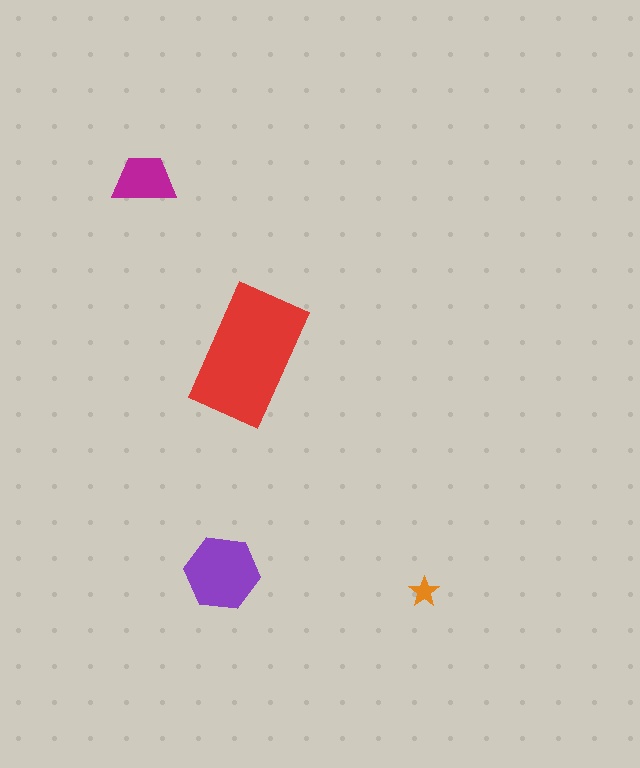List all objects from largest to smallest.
The red rectangle, the purple hexagon, the magenta trapezoid, the orange star.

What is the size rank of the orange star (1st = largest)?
4th.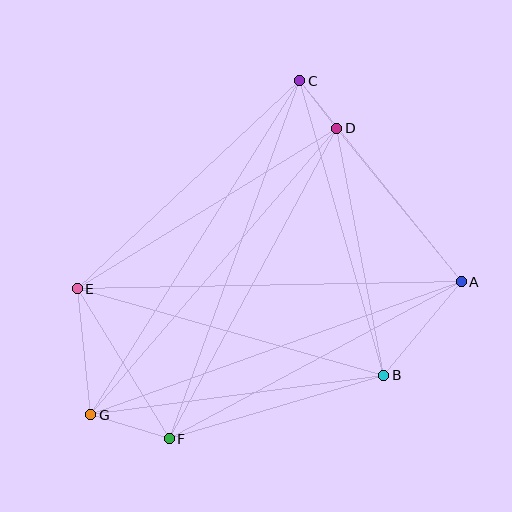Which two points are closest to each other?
Points C and D are closest to each other.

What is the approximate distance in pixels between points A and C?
The distance between A and C is approximately 258 pixels.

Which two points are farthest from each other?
Points C and G are farthest from each other.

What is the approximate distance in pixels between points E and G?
The distance between E and G is approximately 127 pixels.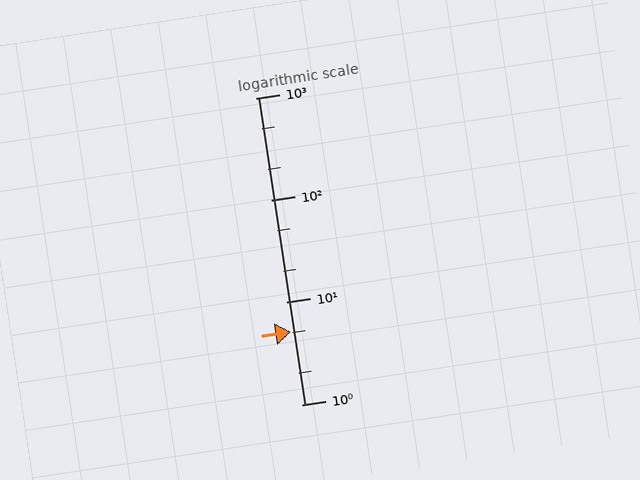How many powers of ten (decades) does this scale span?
The scale spans 3 decades, from 1 to 1000.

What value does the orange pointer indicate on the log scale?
The pointer indicates approximately 5.1.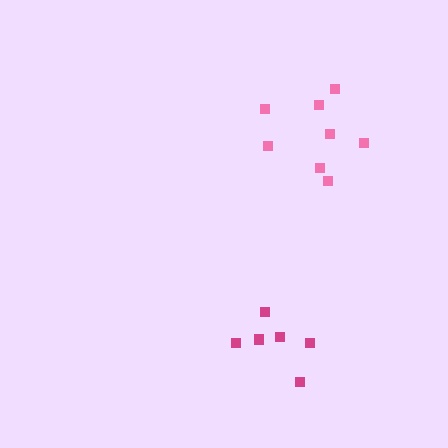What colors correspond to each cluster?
The clusters are colored: pink, magenta.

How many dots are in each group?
Group 1: 8 dots, Group 2: 6 dots (14 total).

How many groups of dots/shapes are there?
There are 2 groups.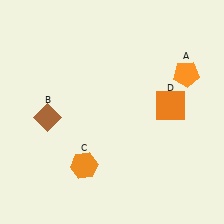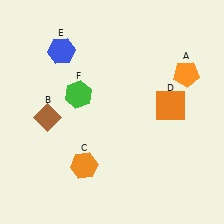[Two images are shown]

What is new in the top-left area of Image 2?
A green hexagon (F) was added in the top-left area of Image 2.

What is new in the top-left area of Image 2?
A blue hexagon (E) was added in the top-left area of Image 2.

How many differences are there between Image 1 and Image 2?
There are 2 differences between the two images.